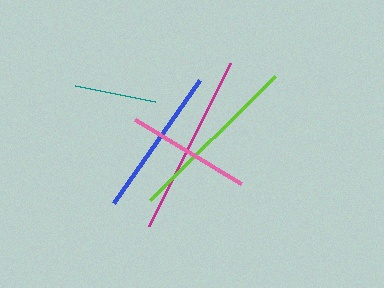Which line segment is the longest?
The magenta line is the longest at approximately 183 pixels.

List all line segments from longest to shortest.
From longest to shortest: magenta, lime, blue, pink, teal.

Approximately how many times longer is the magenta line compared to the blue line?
The magenta line is approximately 1.2 times the length of the blue line.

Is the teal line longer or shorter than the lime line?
The lime line is longer than the teal line.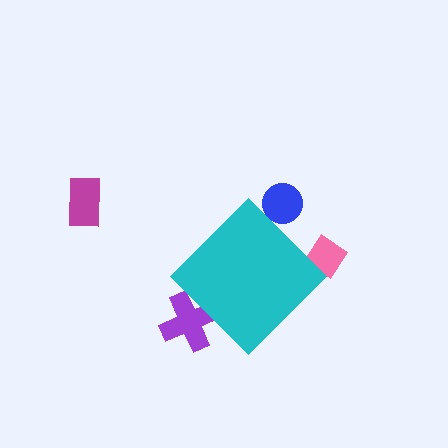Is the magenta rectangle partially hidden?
No, the magenta rectangle is fully visible.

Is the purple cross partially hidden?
Yes, the purple cross is partially hidden behind the cyan diamond.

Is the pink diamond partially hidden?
Yes, the pink diamond is partially hidden behind the cyan diamond.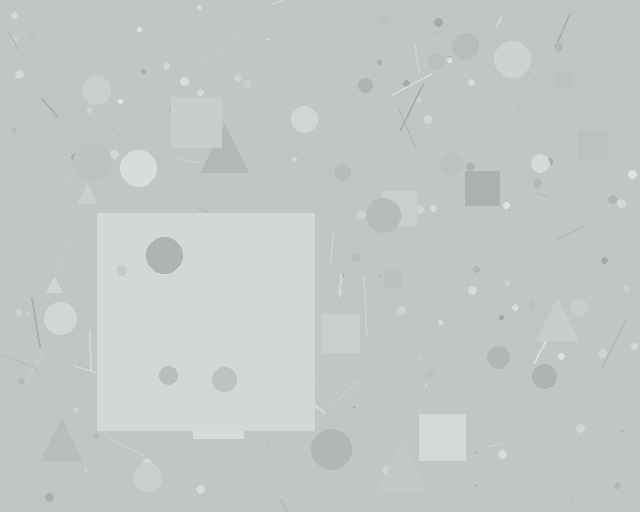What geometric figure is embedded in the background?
A square is embedded in the background.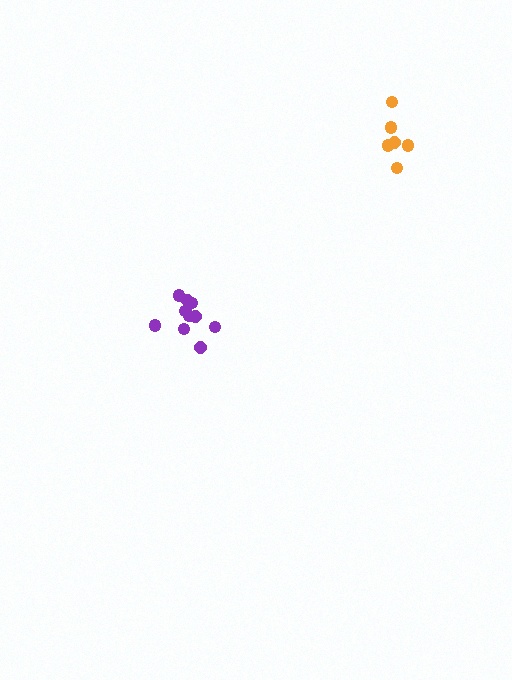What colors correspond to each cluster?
The clusters are colored: orange, purple.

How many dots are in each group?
Group 1: 6 dots, Group 2: 10 dots (16 total).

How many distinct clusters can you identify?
There are 2 distinct clusters.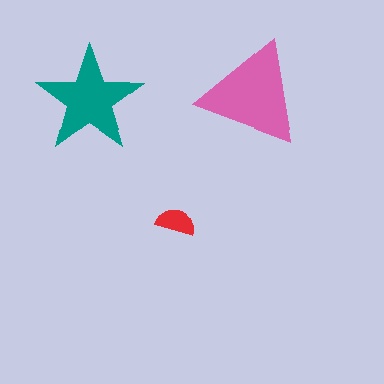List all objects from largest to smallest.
The pink triangle, the teal star, the red semicircle.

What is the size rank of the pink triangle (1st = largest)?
1st.